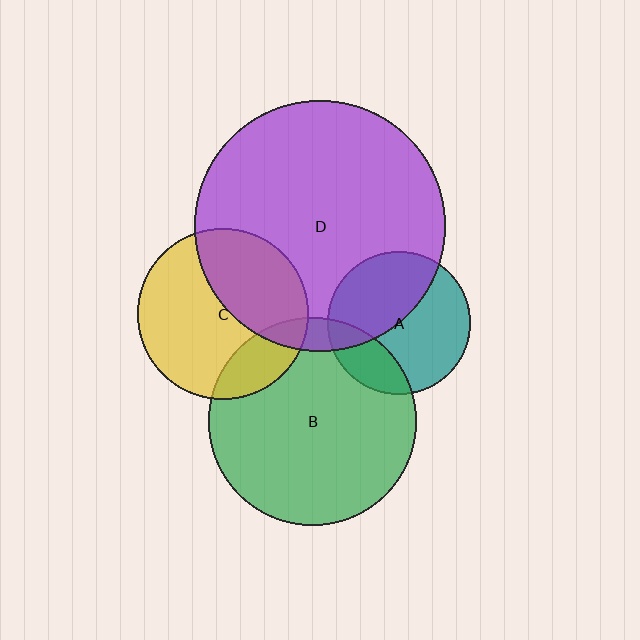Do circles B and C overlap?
Yes.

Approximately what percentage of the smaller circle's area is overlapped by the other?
Approximately 20%.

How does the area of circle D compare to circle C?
Approximately 2.2 times.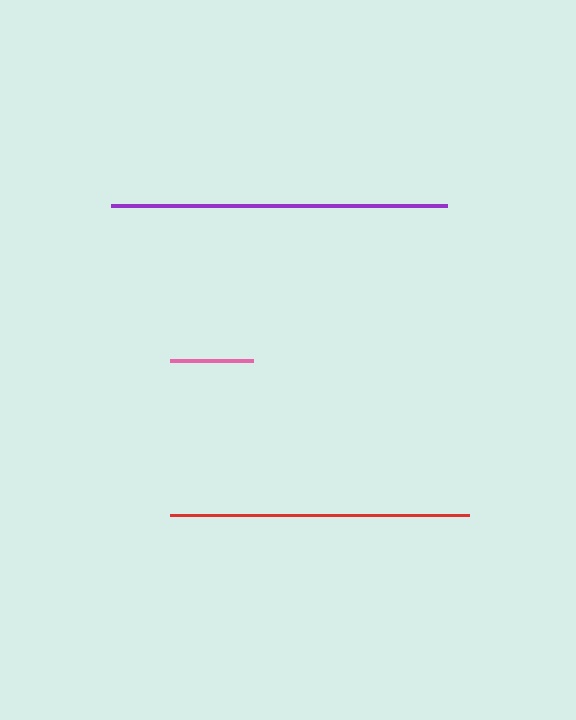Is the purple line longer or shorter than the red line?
The purple line is longer than the red line.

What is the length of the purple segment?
The purple segment is approximately 336 pixels long.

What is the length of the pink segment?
The pink segment is approximately 83 pixels long.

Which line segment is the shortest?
The pink line is the shortest at approximately 83 pixels.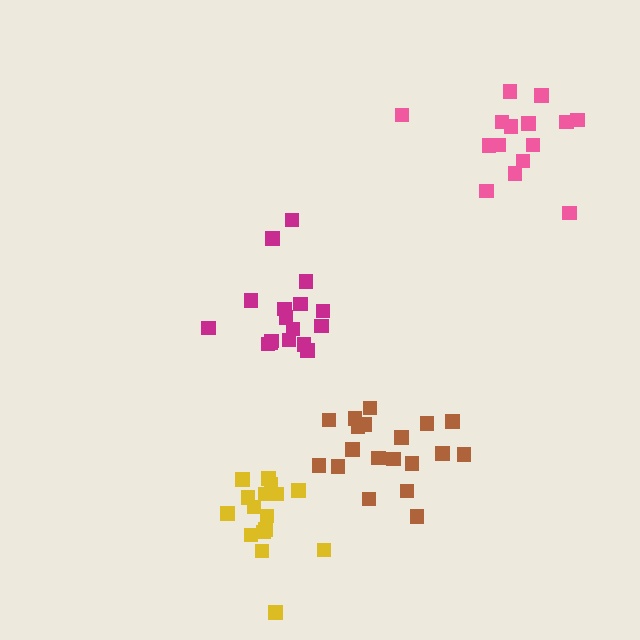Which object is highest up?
The pink cluster is topmost.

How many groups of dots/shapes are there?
There are 4 groups.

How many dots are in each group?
Group 1: 17 dots, Group 2: 16 dots, Group 3: 19 dots, Group 4: 15 dots (67 total).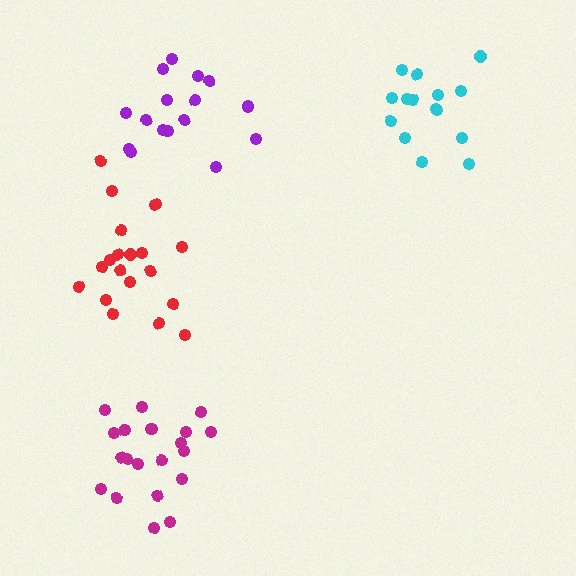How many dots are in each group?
Group 1: 16 dots, Group 2: 19 dots, Group 3: 15 dots, Group 4: 21 dots (71 total).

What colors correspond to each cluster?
The clusters are colored: purple, red, cyan, magenta.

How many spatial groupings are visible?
There are 4 spatial groupings.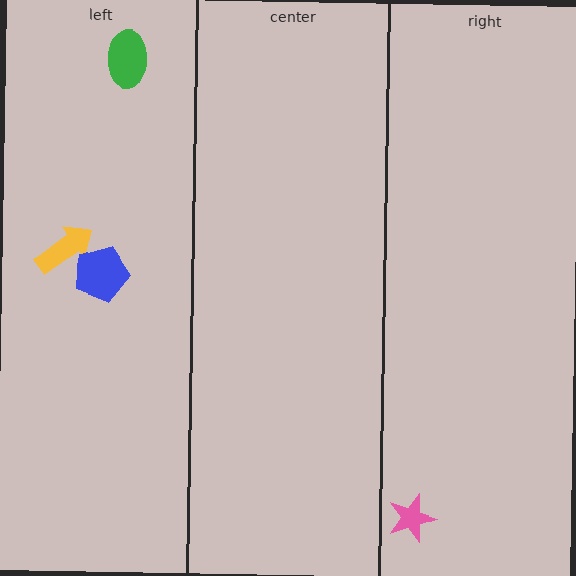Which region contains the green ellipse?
The left region.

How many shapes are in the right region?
1.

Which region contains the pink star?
The right region.